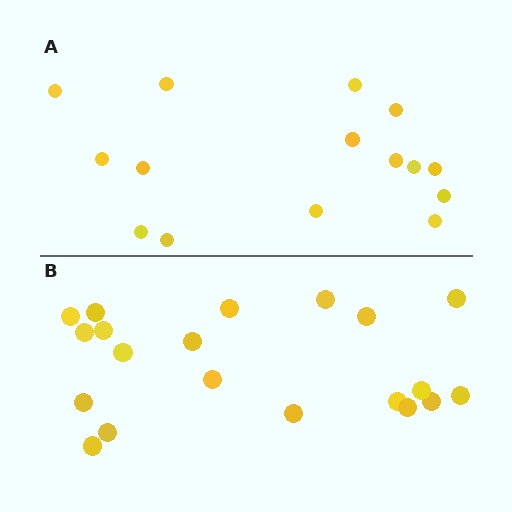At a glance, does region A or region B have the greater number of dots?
Region B (the bottom region) has more dots.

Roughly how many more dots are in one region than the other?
Region B has about 5 more dots than region A.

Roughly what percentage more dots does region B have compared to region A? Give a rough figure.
About 35% more.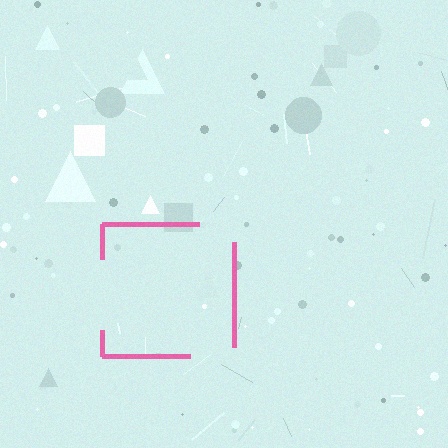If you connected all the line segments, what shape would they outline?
They would outline a square.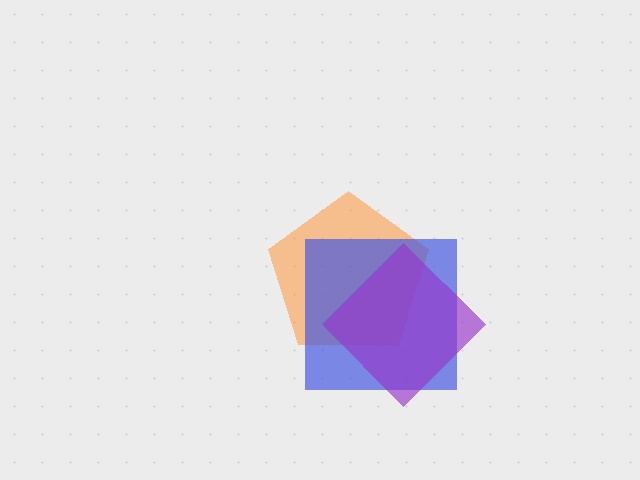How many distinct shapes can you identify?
There are 3 distinct shapes: an orange pentagon, a blue square, a purple diamond.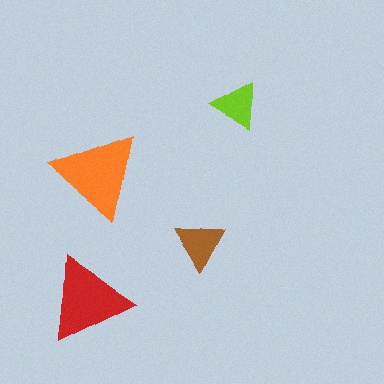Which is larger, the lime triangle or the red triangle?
The red one.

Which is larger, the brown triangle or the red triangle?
The red one.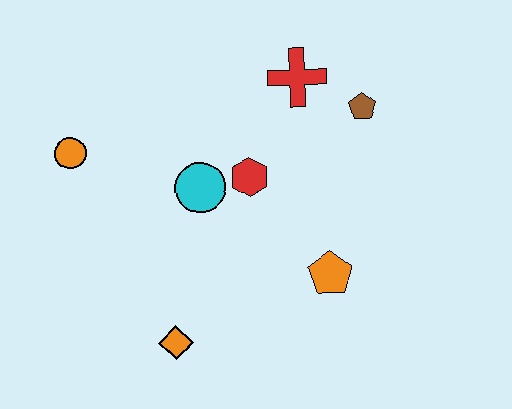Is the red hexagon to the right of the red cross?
No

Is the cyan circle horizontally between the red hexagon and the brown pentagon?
No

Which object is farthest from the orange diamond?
The brown pentagon is farthest from the orange diamond.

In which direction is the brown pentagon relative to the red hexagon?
The brown pentagon is to the right of the red hexagon.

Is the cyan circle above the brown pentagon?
No